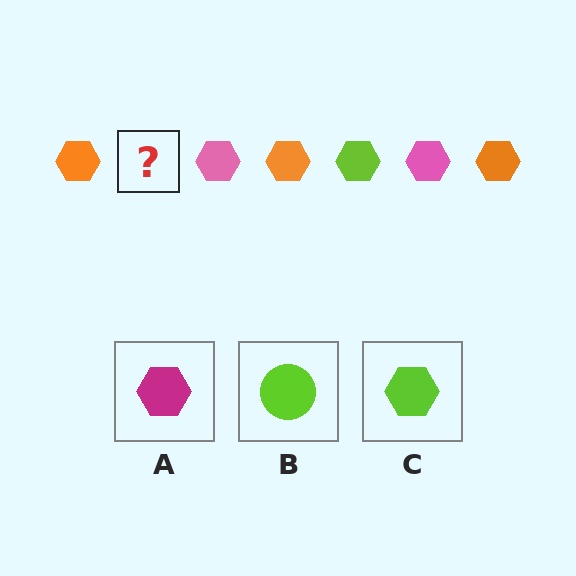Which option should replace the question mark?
Option C.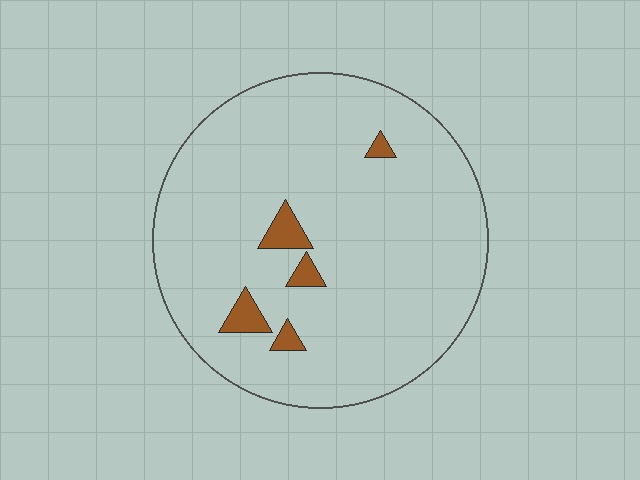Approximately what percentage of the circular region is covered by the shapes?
Approximately 5%.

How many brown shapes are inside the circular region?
5.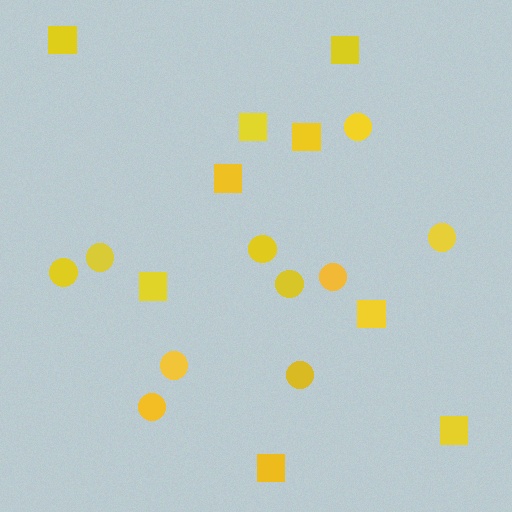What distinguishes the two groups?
There are 2 groups: one group of circles (10) and one group of squares (9).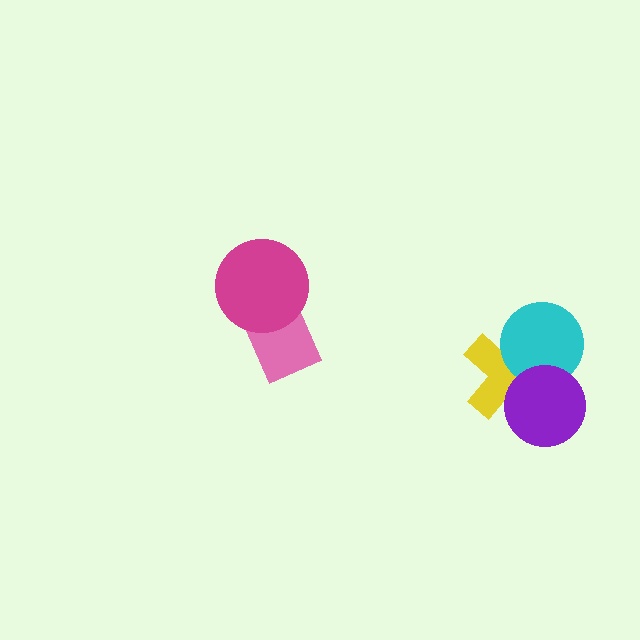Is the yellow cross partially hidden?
Yes, it is partially covered by another shape.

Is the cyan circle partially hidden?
Yes, it is partially covered by another shape.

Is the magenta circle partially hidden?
No, no other shape covers it.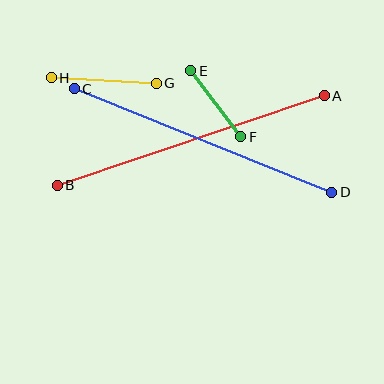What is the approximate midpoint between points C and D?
The midpoint is at approximately (203, 141) pixels.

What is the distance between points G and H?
The distance is approximately 105 pixels.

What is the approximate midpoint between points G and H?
The midpoint is at approximately (104, 80) pixels.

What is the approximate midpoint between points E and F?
The midpoint is at approximately (216, 104) pixels.